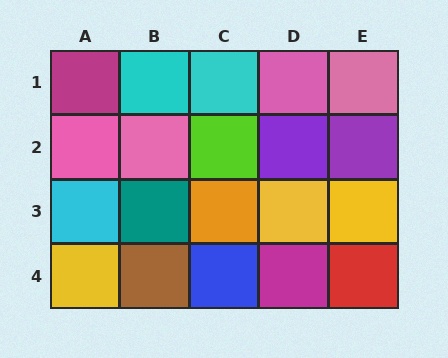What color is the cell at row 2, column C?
Lime.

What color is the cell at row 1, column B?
Cyan.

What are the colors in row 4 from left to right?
Yellow, brown, blue, magenta, red.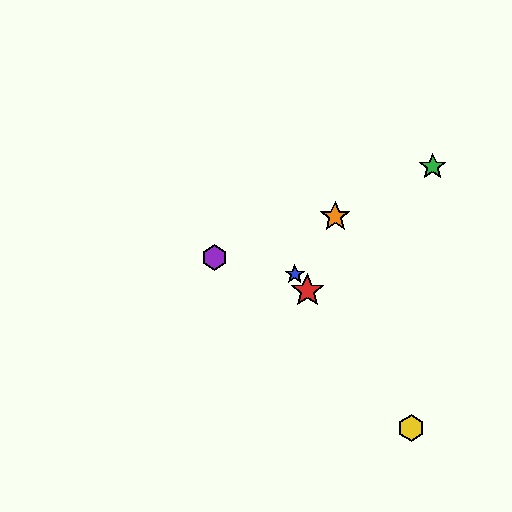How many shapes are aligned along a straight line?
3 shapes (the red star, the blue star, the yellow hexagon) are aligned along a straight line.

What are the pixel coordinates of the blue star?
The blue star is at (295, 274).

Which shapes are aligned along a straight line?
The red star, the blue star, the yellow hexagon are aligned along a straight line.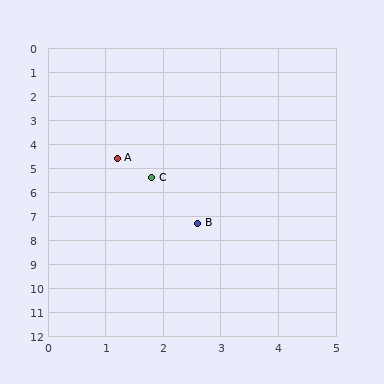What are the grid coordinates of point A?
Point A is at approximately (1.2, 4.6).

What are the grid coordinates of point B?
Point B is at approximately (2.6, 7.3).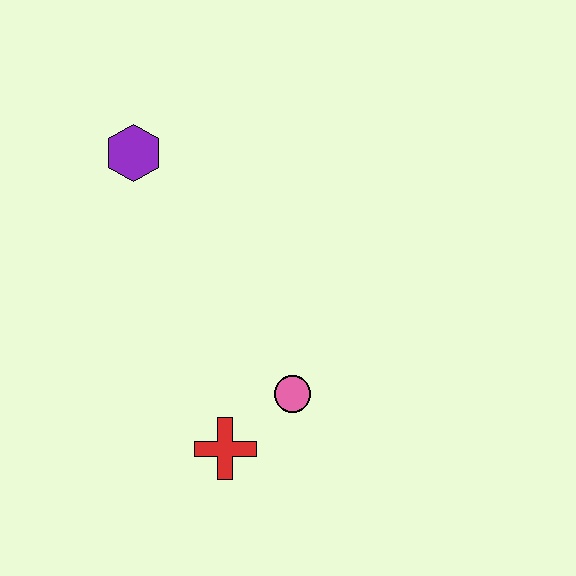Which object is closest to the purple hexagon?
The pink circle is closest to the purple hexagon.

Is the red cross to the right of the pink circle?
No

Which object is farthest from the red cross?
The purple hexagon is farthest from the red cross.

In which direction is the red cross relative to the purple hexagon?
The red cross is below the purple hexagon.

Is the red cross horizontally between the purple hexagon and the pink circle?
Yes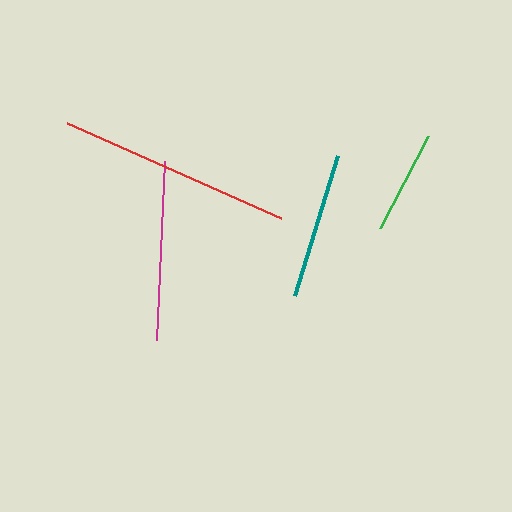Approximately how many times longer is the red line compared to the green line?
The red line is approximately 2.2 times the length of the green line.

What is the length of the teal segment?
The teal segment is approximately 147 pixels long.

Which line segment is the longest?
The red line is the longest at approximately 234 pixels.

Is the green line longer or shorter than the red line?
The red line is longer than the green line.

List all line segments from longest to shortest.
From longest to shortest: red, magenta, teal, green.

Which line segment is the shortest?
The green line is the shortest at approximately 104 pixels.